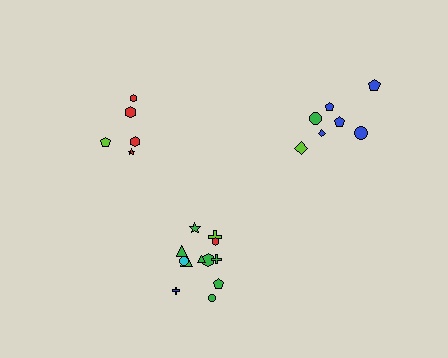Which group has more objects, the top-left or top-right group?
The top-right group.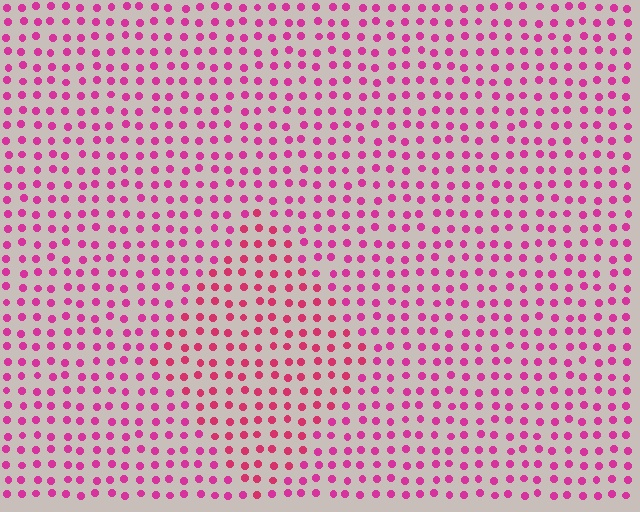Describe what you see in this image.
The image is filled with small magenta elements in a uniform arrangement. A diamond-shaped region is visible where the elements are tinted to a slightly different hue, forming a subtle color boundary.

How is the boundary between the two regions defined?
The boundary is defined purely by a slight shift in hue (about 18 degrees). Spacing, size, and orientation are identical on both sides.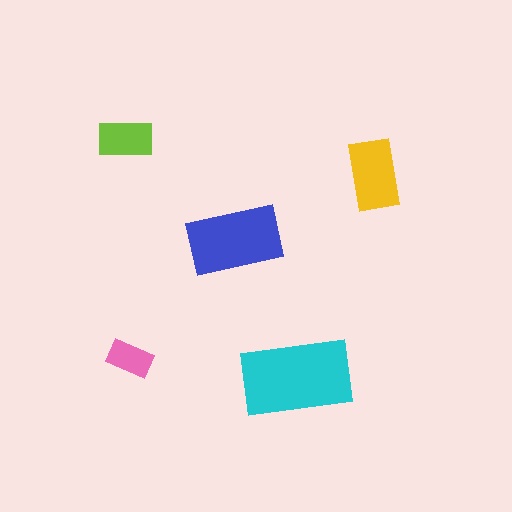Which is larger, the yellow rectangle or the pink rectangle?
The yellow one.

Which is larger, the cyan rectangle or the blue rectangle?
The cyan one.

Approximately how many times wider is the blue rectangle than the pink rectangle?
About 2 times wider.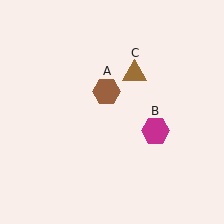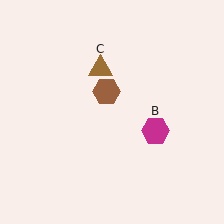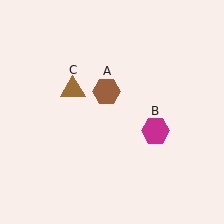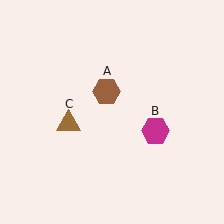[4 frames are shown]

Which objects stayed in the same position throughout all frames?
Brown hexagon (object A) and magenta hexagon (object B) remained stationary.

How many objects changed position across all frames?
1 object changed position: brown triangle (object C).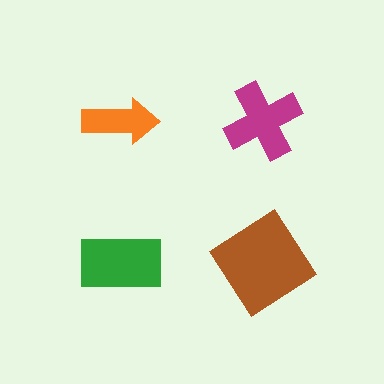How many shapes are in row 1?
2 shapes.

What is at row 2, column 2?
A brown diamond.